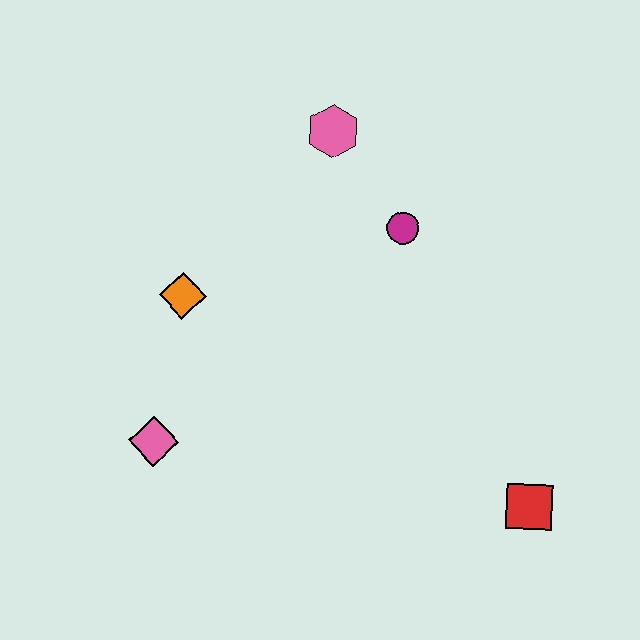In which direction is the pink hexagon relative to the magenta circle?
The pink hexagon is above the magenta circle.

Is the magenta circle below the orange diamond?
No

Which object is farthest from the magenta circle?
The pink diamond is farthest from the magenta circle.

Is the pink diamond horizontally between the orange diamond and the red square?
No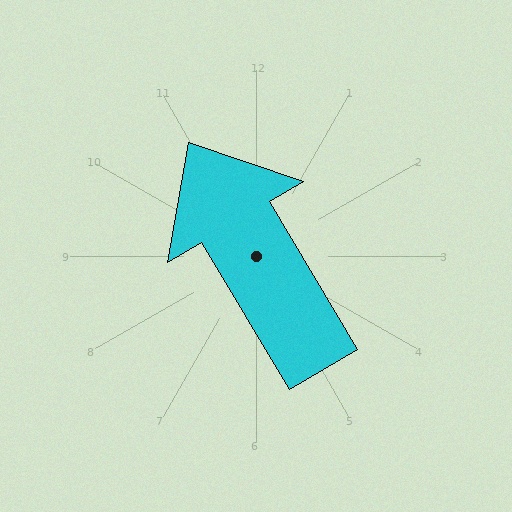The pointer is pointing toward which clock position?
Roughly 11 o'clock.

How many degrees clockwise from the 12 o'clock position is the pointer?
Approximately 329 degrees.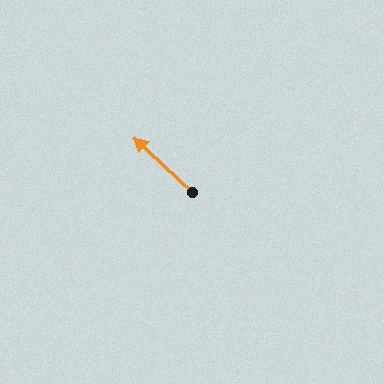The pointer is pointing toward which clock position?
Roughly 10 o'clock.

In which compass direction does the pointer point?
Northwest.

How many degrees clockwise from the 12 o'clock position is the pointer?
Approximately 313 degrees.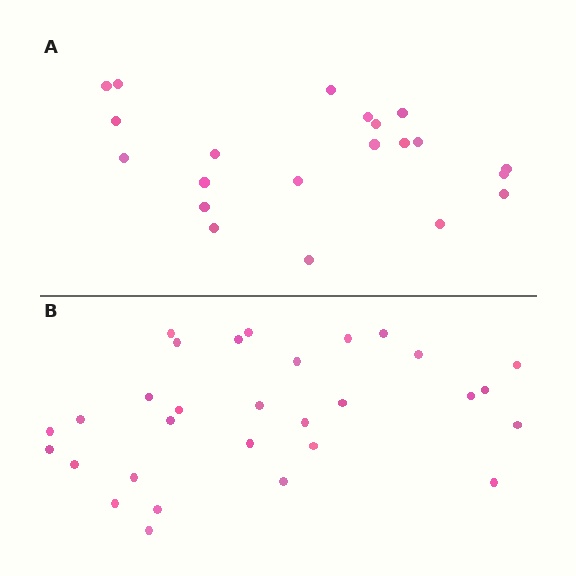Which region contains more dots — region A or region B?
Region B (the bottom region) has more dots.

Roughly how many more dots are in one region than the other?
Region B has roughly 8 or so more dots than region A.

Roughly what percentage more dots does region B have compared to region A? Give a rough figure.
About 45% more.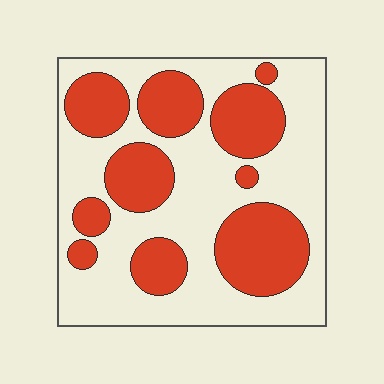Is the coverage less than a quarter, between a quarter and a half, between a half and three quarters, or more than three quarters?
Between a quarter and a half.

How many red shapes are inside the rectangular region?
10.